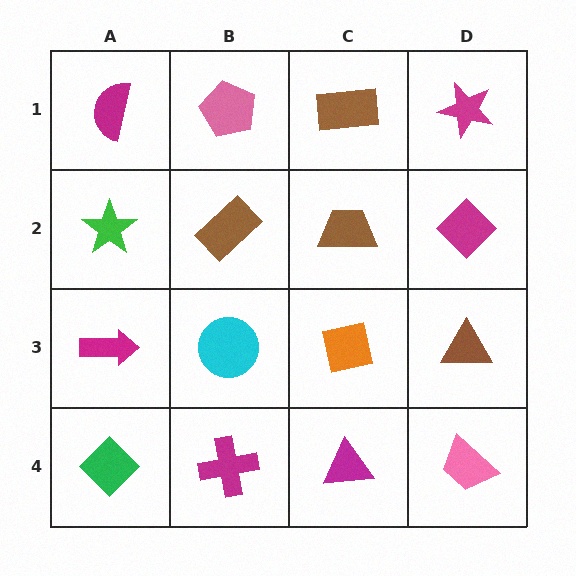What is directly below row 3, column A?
A green diamond.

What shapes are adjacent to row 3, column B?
A brown rectangle (row 2, column B), a magenta cross (row 4, column B), a magenta arrow (row 3, column A), an orange square (row 3, column C).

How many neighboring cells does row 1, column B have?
3.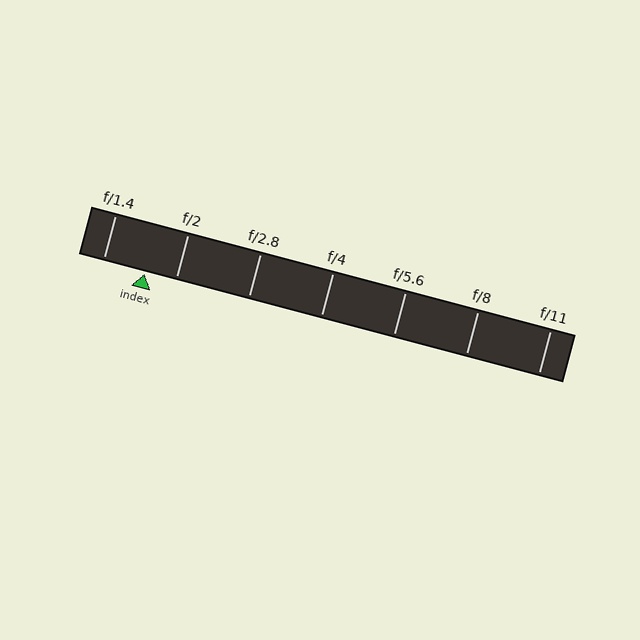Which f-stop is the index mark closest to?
The index mark is closest to f/2.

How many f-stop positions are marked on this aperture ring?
There are 7 f-stop positions marked.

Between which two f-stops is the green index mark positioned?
The index mark is between f/1.4 and f/2.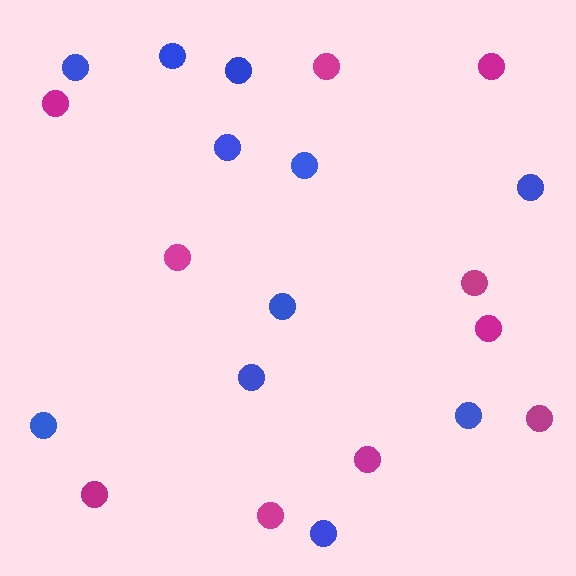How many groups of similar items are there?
There are 2 groups: one group of magenta circles (10) and one group of blue circles (11).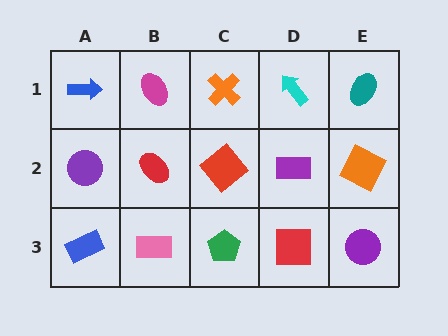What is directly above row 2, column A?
A blue arrow.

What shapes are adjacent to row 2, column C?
An orange cross (row 1, column C), a green pentagon (row 3, column C), a red ellipse (row 2, column B), a purple rectangle (row 2, column D).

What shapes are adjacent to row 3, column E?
An orange square (row 2, column E), a red square (row 3, column D).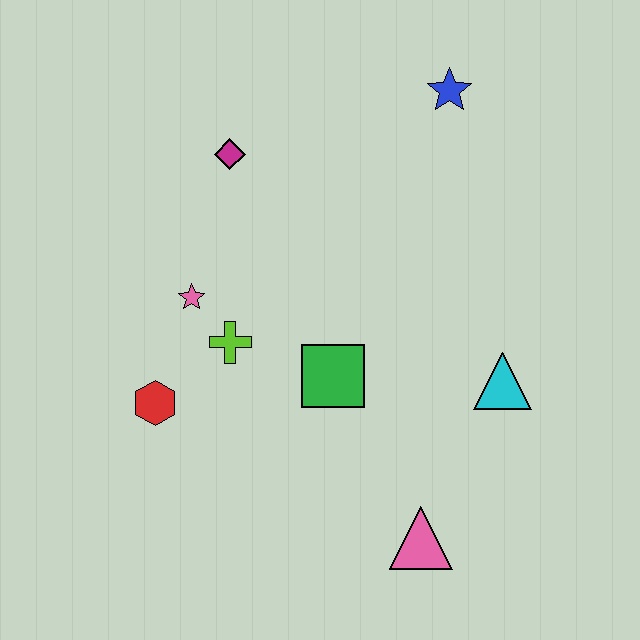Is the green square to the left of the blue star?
Yes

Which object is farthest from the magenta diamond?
The pink triangle is farthest from the magenta diamond.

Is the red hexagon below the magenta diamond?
Yes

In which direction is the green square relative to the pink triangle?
The green square is above the pink triangle.